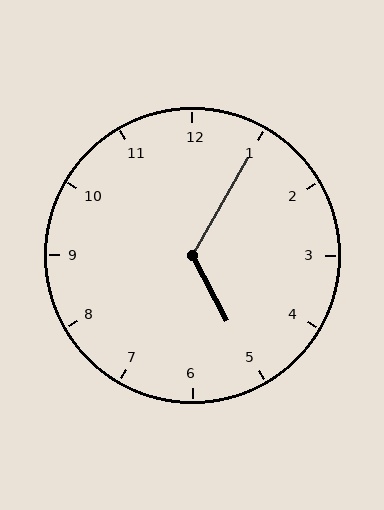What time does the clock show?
5:05.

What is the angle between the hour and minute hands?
Approximately 122 degrees.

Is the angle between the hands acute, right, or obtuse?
It is obtuse.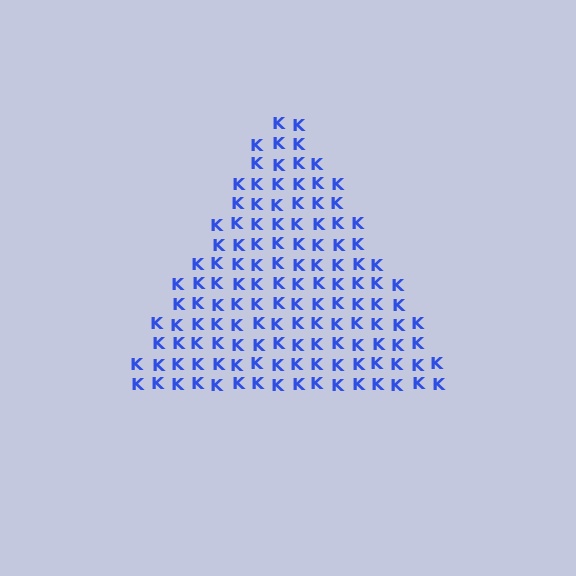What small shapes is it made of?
It is made of small letter K's.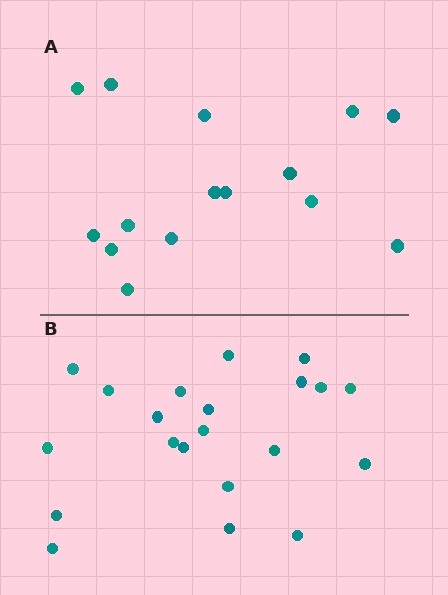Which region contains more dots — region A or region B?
Region B (the bottom region) has more dots.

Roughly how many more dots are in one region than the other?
Region B has about 6 more dots than region A.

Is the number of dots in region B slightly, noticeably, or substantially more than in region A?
Region B has noticeably more, but not dramatically so. The ratio is roughly 1.4 to 1.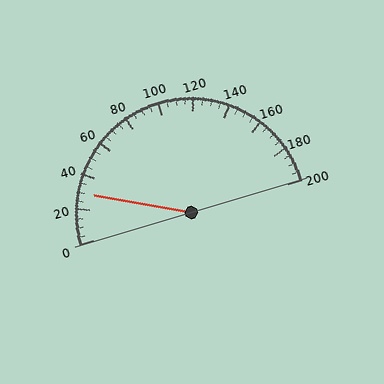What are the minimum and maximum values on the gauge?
The gauge ranges from 0 to 200.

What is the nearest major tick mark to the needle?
The nearest major tick mark is 40.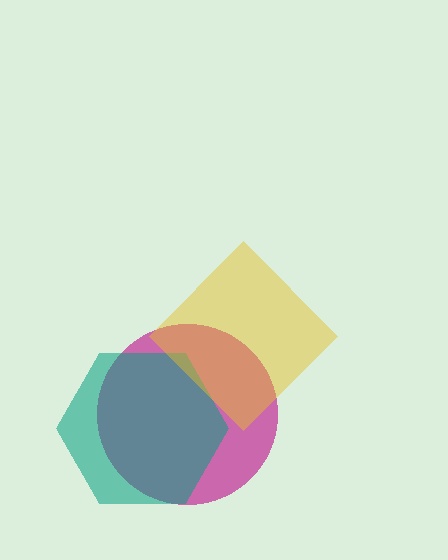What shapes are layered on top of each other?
The layered shapes are: a magenta circle, a teal hexagon, a yellow diamond.